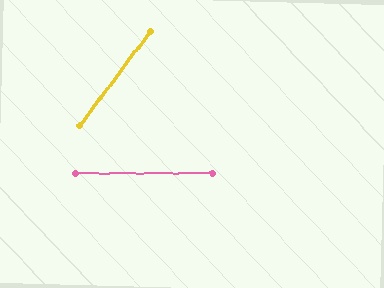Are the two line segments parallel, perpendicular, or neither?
Neither parallel nor perpendicular — they differ by about 53°.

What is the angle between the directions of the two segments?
Approximately 53 degrees.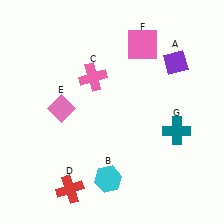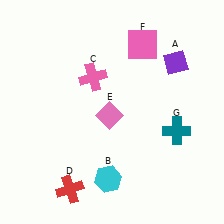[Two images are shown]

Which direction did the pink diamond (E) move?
The pink diamond (E) moved right.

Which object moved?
The pink diamond (E) moved right.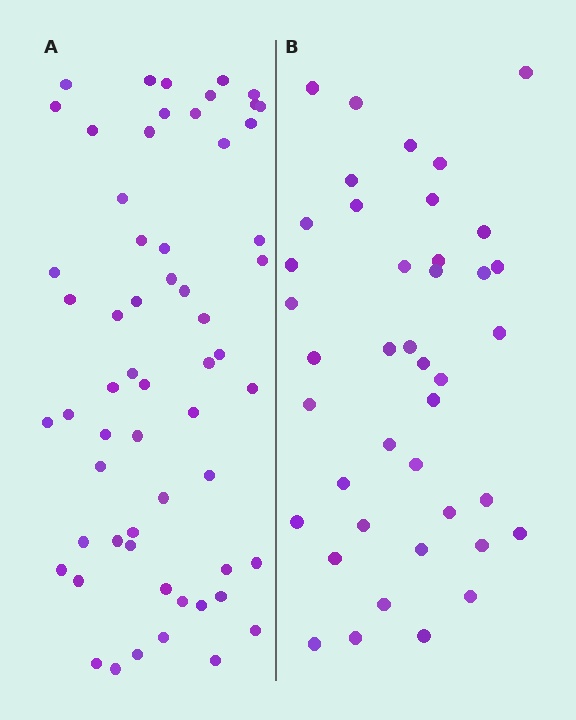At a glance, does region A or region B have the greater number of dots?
Region A (the left region) has more dots.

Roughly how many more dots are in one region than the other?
Region A has approximately 20 more dots than region B.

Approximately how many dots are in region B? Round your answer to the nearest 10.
About 40 dots. (The exact count is 41, which rounds to 40.)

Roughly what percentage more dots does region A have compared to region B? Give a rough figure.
About 45% more.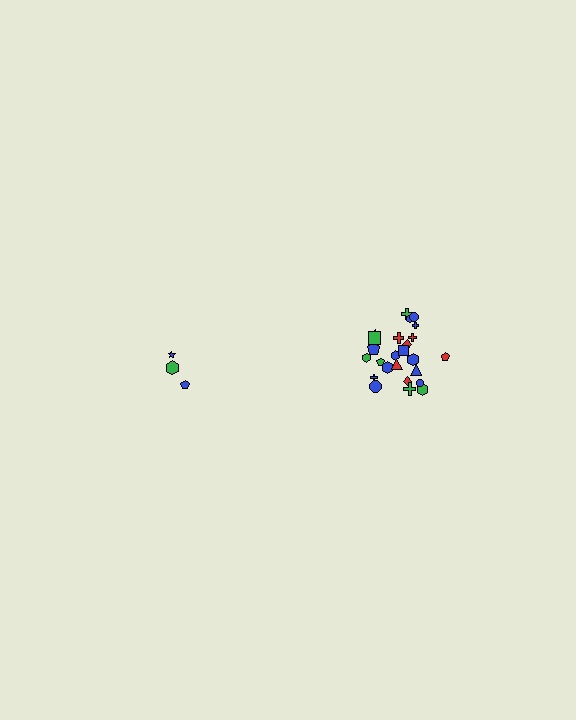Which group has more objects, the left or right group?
The right group.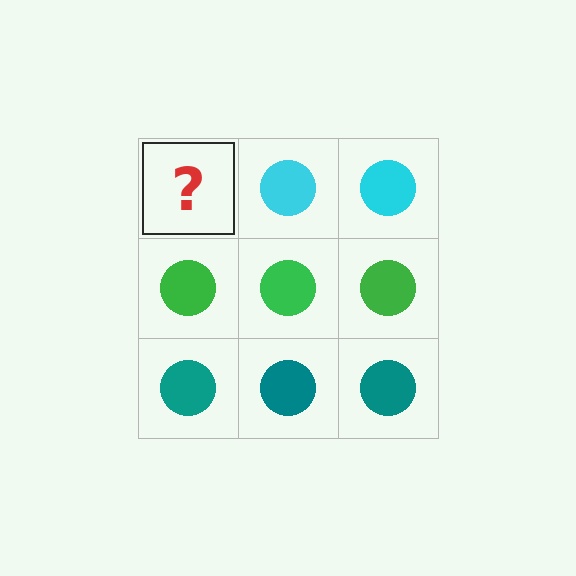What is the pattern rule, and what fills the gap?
The rule is that each row has a consistent color. The gap should be filled with a cyan circle.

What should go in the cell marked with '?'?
The missing cell should contain a cyan circle.